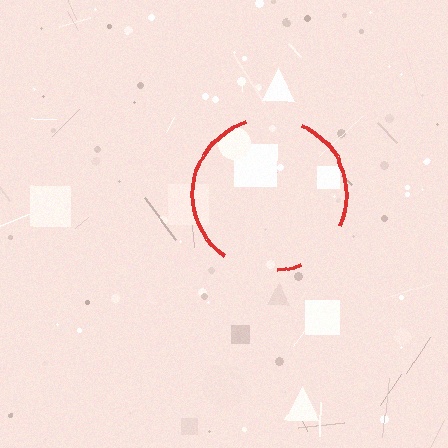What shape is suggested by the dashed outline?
The dashed outline suggests a circle.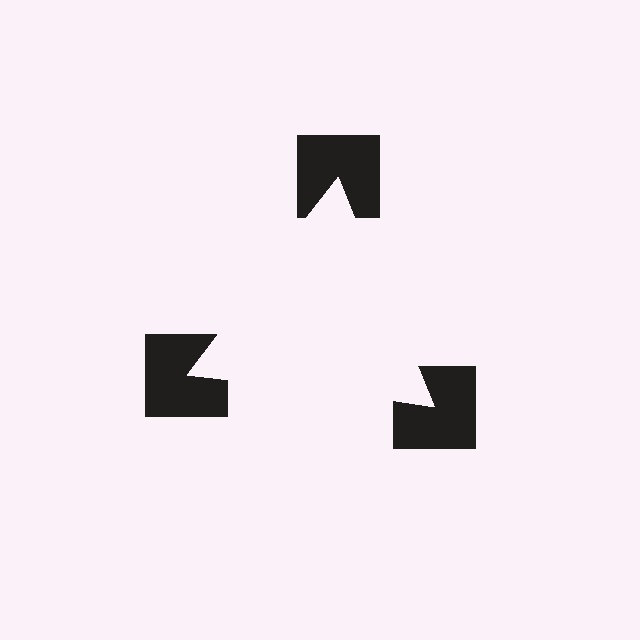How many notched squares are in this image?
There are 3 — one at each vertex of the illusory triangle.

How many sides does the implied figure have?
3 sides.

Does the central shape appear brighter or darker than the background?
It typically appears slightly brighter than the background, even though no actual brightness change is drawn.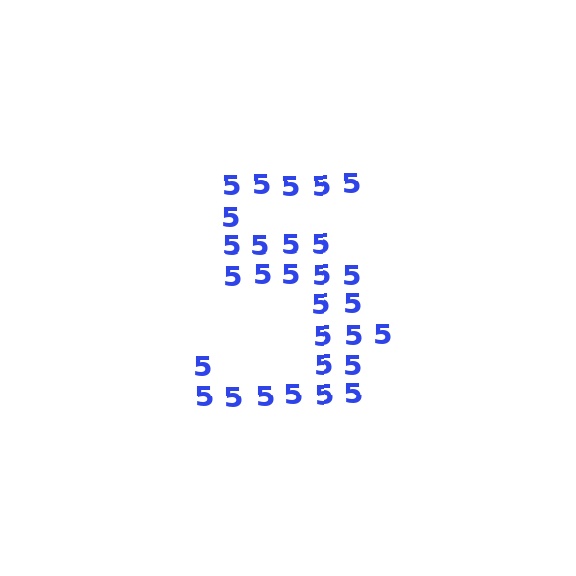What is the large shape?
The large shape is the digit 5.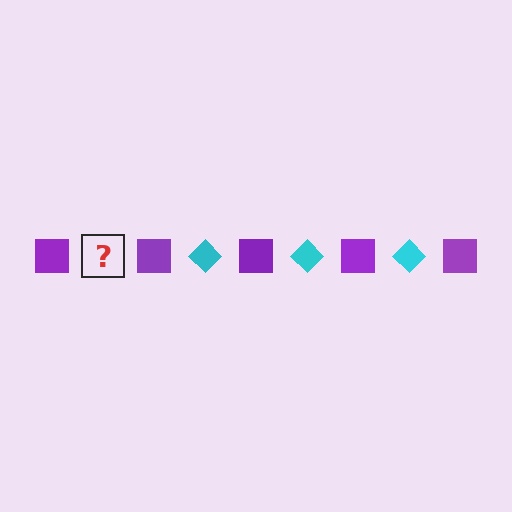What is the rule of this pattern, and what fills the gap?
The rule is that the pattern alternates between purple square and cyan diamond. The gap should be filled with a cyan diamond.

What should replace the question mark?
The question mark should be replaced with a cyan diamond.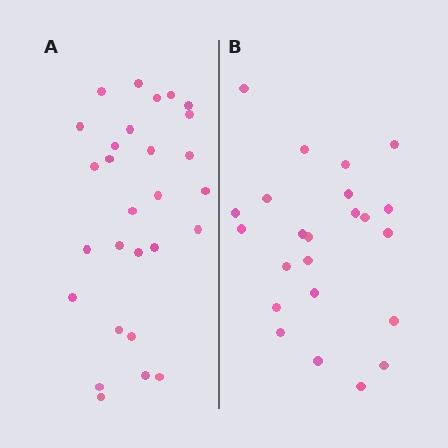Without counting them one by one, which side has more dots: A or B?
Region A (the left region) has more dots.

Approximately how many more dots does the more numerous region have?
Region A has about 5 more dots than region B.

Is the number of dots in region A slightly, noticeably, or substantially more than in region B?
Region A has only slightly more — the two regions are fairly close. The ratio is roughly 1.2 to 1.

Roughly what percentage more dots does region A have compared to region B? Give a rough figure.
About 20% more.